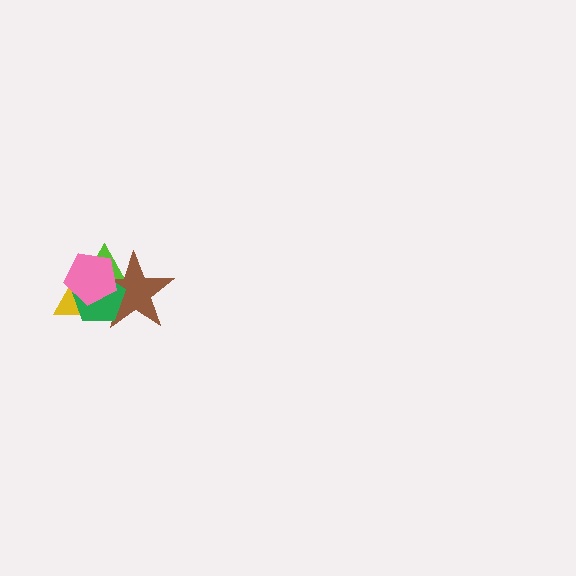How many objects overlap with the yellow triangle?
4 objects overlap with the yellow triangle.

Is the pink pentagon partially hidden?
No, no other shape covers it.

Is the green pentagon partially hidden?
Yes, it is partially covered by another shape.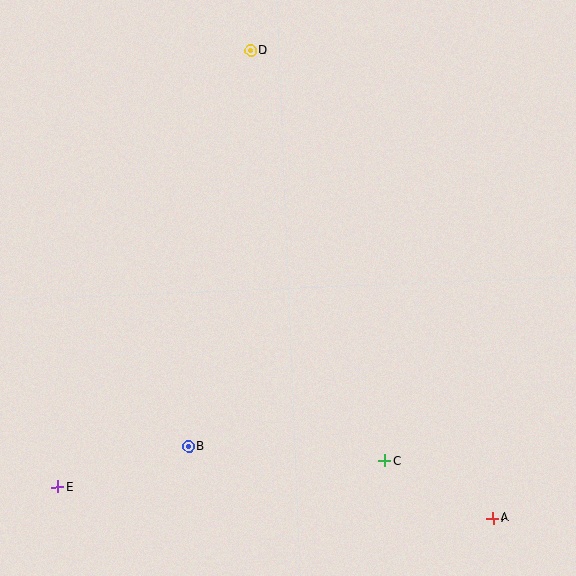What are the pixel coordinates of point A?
Point A is at (493, 518).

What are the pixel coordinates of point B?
Point B is at (189, 447).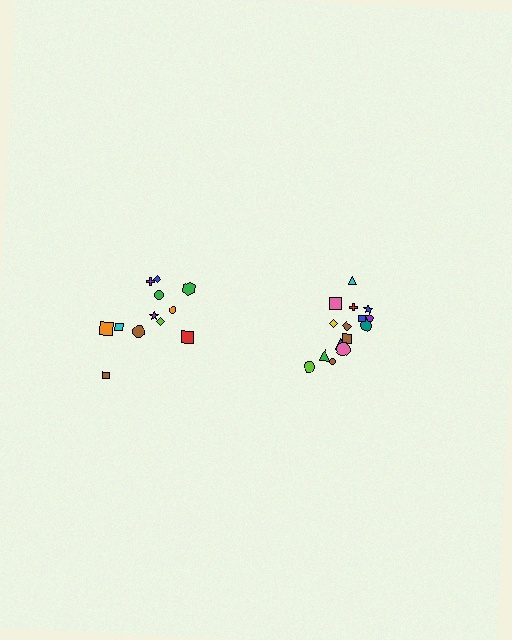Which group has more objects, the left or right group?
The right group.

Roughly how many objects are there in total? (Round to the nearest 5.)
Roughly 25 objects in total.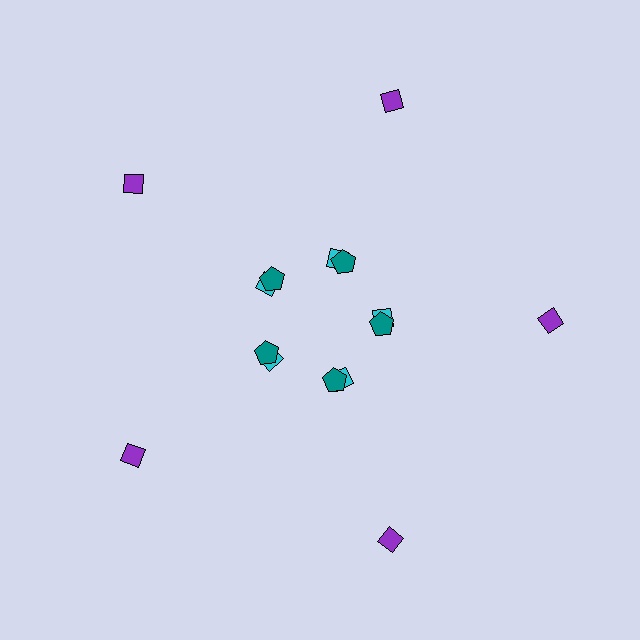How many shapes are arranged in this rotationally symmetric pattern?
There are 15 shapes, arranged in 5 groups of 3.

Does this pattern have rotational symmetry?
Yes, this pattern has 5-fold rotational symmetry. It looks the same after rotating 72 degrees around the center.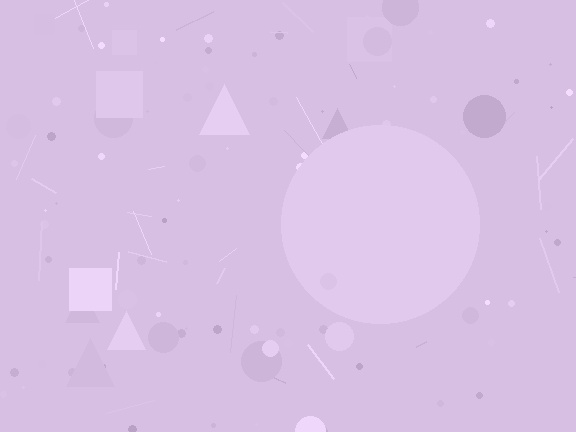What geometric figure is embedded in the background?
A circle is embedded in the background.